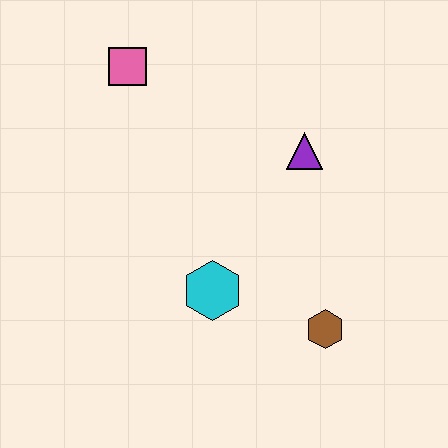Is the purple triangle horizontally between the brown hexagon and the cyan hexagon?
Yes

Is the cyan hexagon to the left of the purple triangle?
Yes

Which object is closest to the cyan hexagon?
The brown hexagon is closest to the cyan hexagon.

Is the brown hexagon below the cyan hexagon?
Yes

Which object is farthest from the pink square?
The brown hexagon is farthest from the pink square.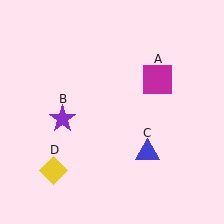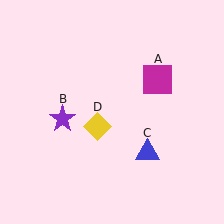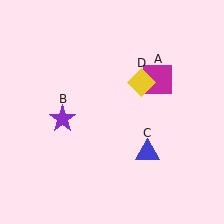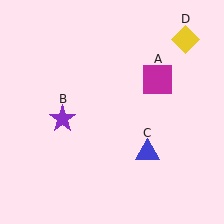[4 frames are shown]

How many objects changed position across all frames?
1 object changed position: yellow diamond (object D).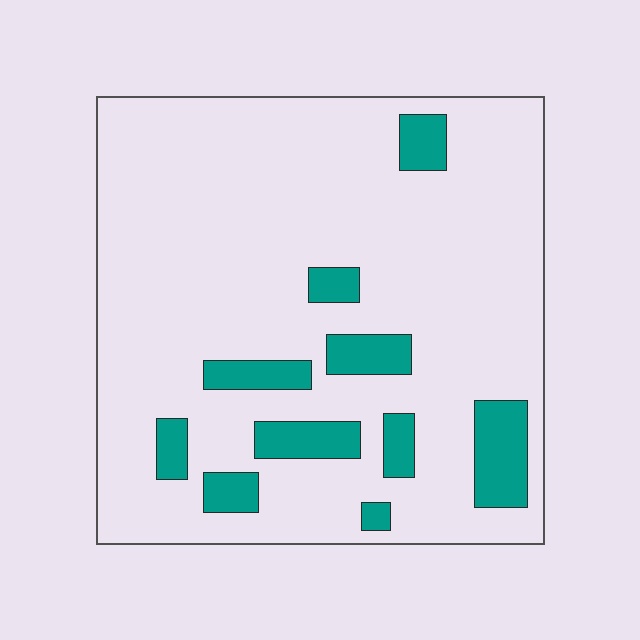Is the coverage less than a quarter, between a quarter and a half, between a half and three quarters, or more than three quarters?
Less than a quarter.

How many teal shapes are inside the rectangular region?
10.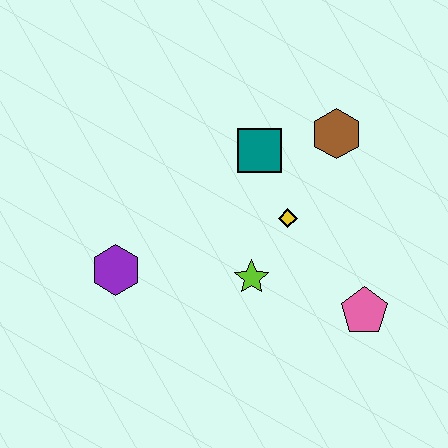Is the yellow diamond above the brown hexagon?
No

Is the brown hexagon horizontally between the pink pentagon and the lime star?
Yes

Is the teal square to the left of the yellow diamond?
Yes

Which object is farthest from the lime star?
The brown hexagon is farthest from the lime star.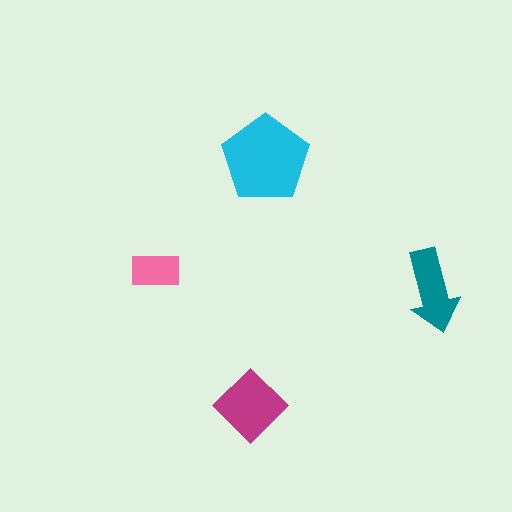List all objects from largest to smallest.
The cyan pentagon, the magenta diamond, the teal arrow, the pink rectangle.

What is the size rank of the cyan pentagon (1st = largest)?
1st.